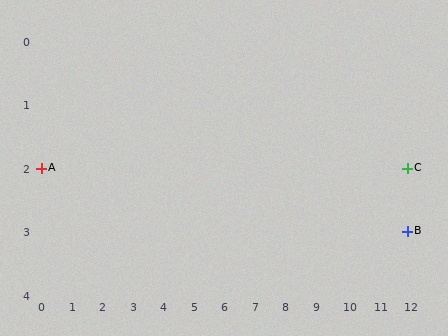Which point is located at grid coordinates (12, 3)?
Point B is at (12, 3).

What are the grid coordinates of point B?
Point B is at grid coordinates (12, 3).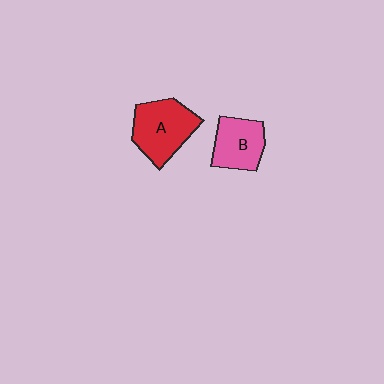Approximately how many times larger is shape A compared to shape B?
Approximately 1.3 times.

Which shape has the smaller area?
Shape B (pink).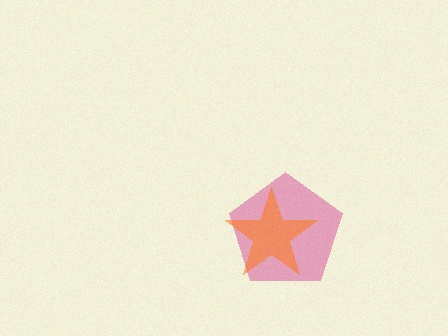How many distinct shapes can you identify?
There are 2 distinct shapes: a magenta pentagon, an orange star.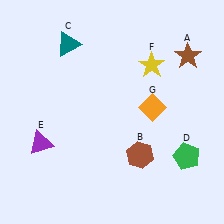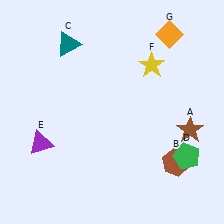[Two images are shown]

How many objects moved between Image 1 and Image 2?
3 objects moved between the two images.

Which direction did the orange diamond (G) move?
The orange diamond (G) moved up.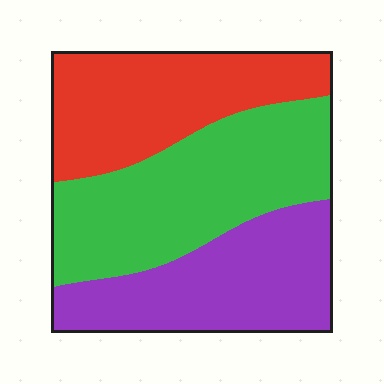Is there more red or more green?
Green.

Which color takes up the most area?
Green, at roughly 40%.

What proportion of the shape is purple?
Purple takes up about one third (1/3) of the shape.